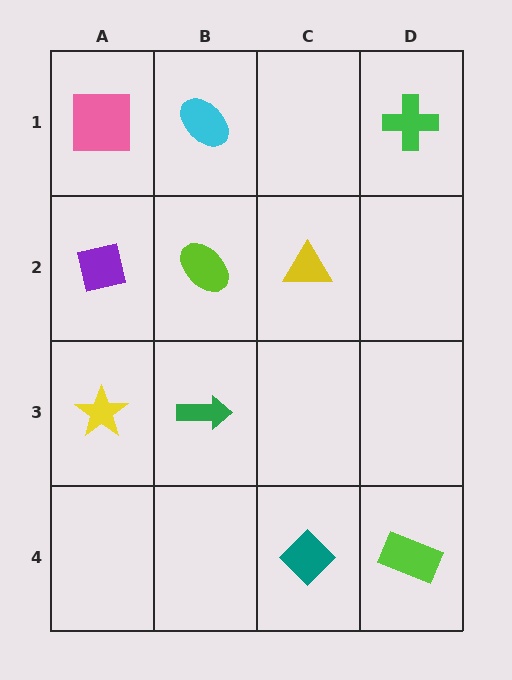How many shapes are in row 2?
3 shapes.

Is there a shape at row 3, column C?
No, that cell is empty.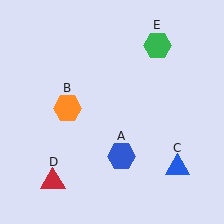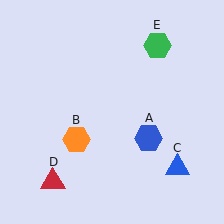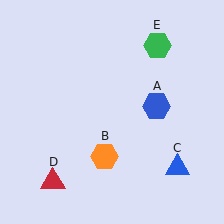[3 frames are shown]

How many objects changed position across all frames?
2 objects changed position: blue hexagon (object A), orange hexagon (object B).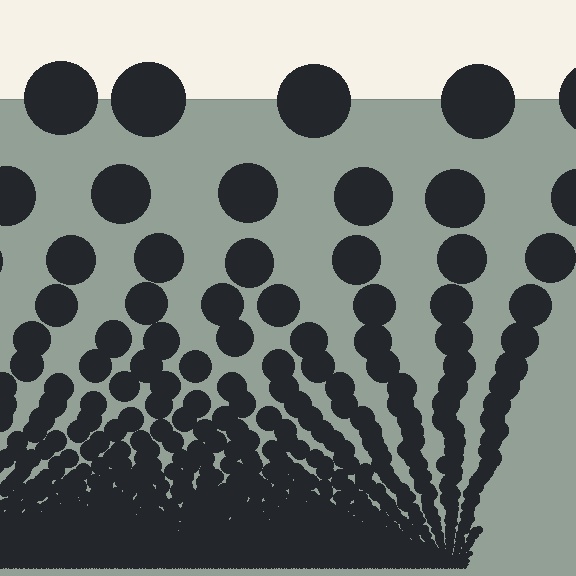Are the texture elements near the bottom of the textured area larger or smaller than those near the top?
Smaller. The gradient is inverted — elements near the bottom are smaller and denser.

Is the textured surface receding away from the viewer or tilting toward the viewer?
The surface appears to tilt toward the viewer. Texture elements get larger and sparser toward the top.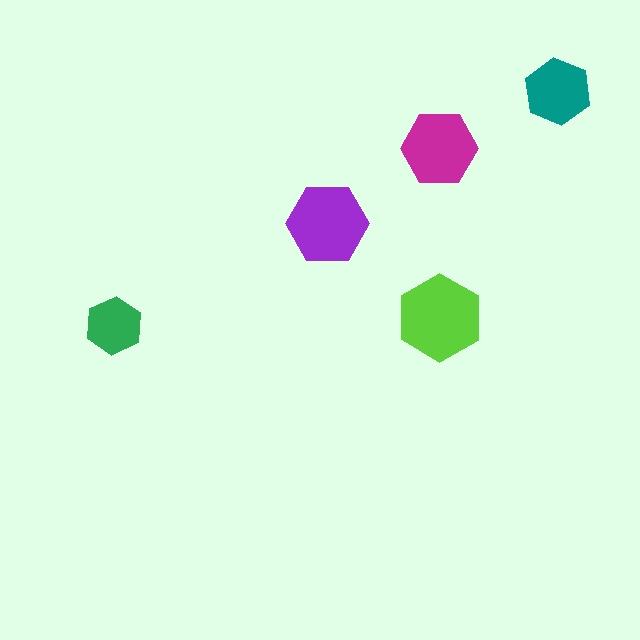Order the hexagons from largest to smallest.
the lime one, the purple one, the magenta one, the teal one, the green one.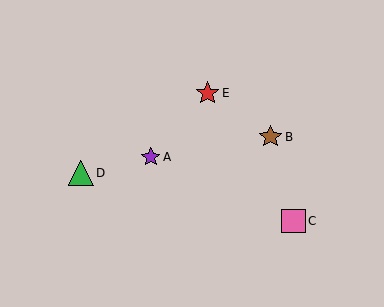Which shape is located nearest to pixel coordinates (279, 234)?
The pink square (labeled C) at (294, 221) is nearest to that location.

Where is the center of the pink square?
The center of the pink square is at (294, 221).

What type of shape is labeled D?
Shape D is a green triangle.